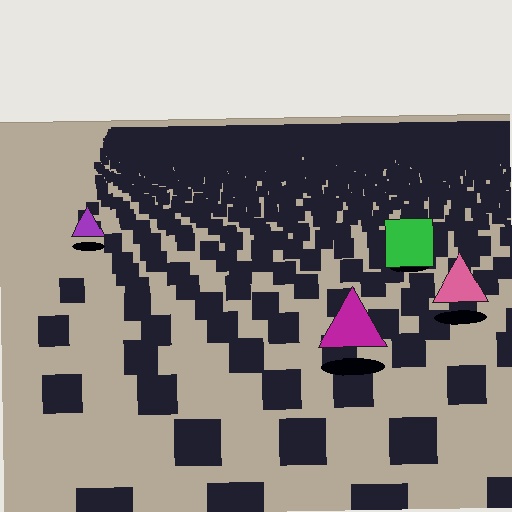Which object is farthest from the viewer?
The purple triangle is farthest from the viewer. It appears smaller and the ground texture around it is denser.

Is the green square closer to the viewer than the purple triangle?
Yes. The green square is closer — you can tell from the texture gradient: the ground texture is coarser near it.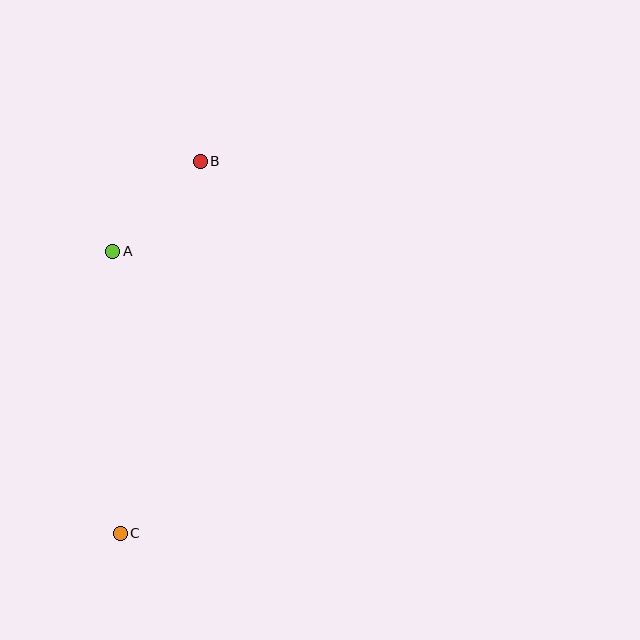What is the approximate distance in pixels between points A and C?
The distance between A and C is approximately 282 pixels.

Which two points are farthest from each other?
Points B and C are farthest from each other.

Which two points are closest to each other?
Points A and B are closest to each other.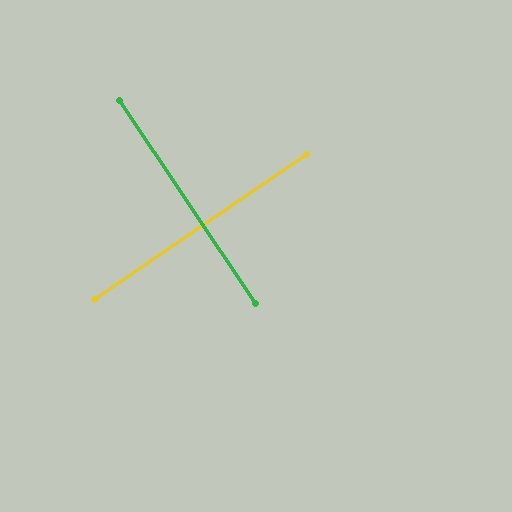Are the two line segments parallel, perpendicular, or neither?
Perpendicular — they meet at approximately 89°.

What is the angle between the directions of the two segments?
Approximately 89 degrees.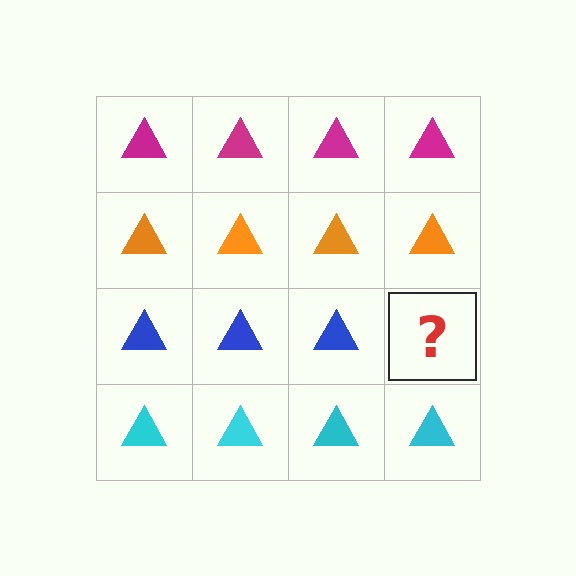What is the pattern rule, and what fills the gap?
The rule is that each row has a consistent color. The gap should be filled with a blue triangle.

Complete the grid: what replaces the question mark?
The question mark should be replaced with a blue triangle.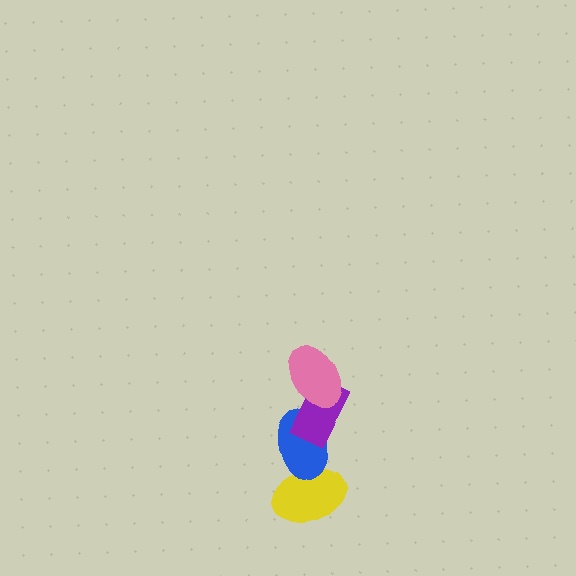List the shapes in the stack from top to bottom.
From top to bottom: the pink ellipse, the purple rectangle, the blue ellipse, the yellow ellipse.